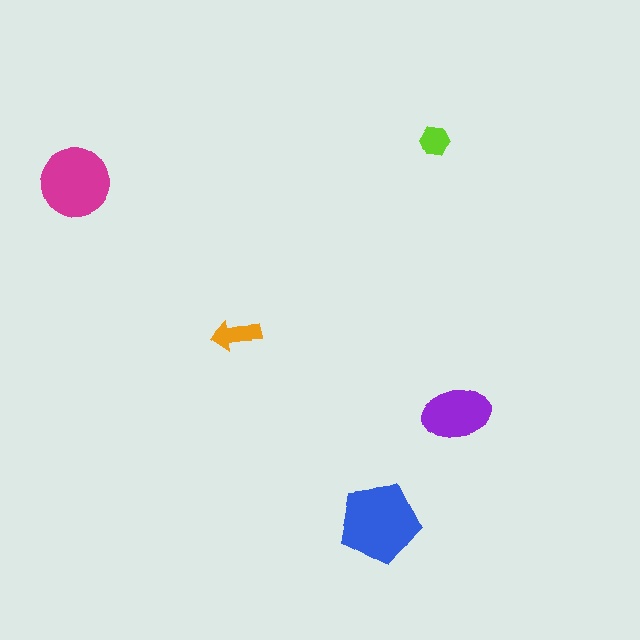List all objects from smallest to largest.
The lime hexagon, the orange arrow, the purple ellipse, the magenta circle, the blue pentagon.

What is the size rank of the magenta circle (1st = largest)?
2nd.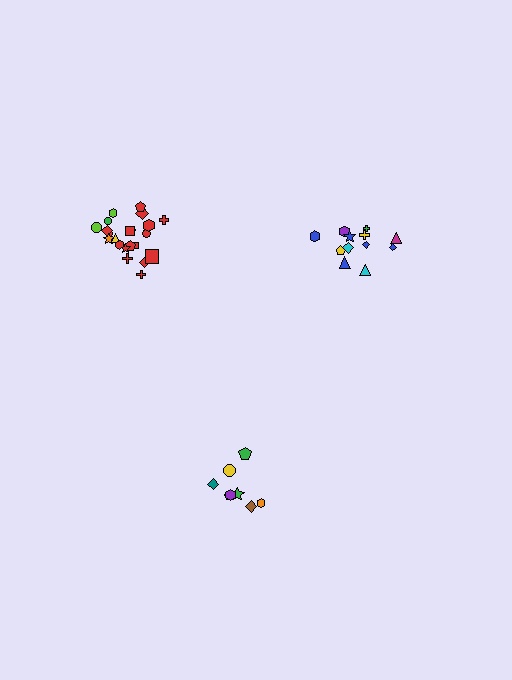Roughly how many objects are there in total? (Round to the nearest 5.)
Roughly 40 objects in total.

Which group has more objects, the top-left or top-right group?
The top-left group.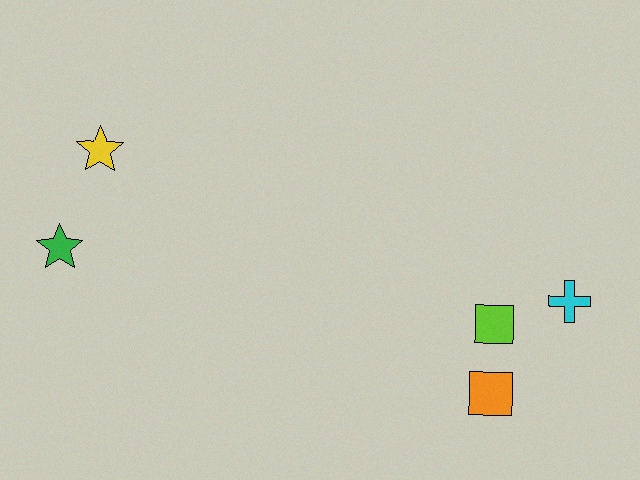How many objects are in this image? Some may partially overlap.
There are 5 objects.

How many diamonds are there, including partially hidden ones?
There are no diamonds.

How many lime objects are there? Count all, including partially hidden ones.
There is 1 lime object.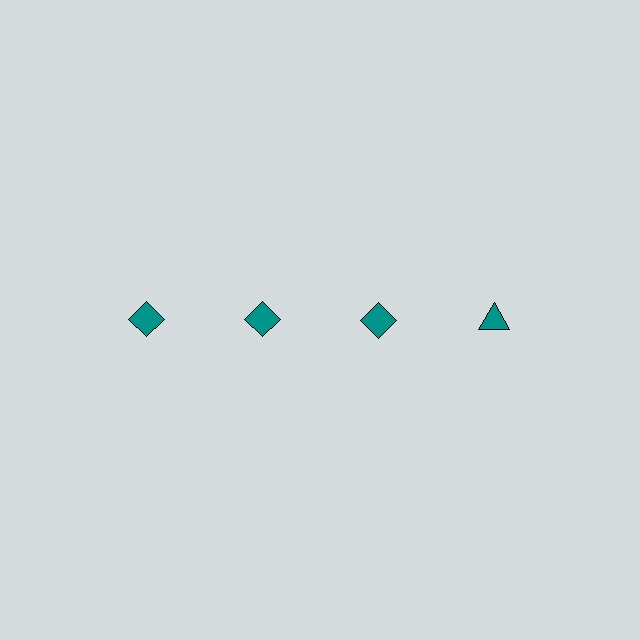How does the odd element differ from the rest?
It has a different shape: triangle instead of diamond.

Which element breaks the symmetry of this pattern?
The teal triangle in the top row, second from right column breaks the symmetry. All other shapes are teal diamonds.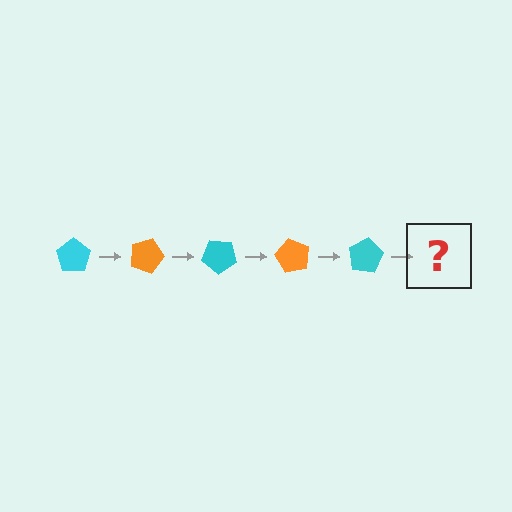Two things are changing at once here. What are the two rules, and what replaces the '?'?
The two rules are that it rotates 20 degrees each step and the color cycles through cyan and orange. The '?' should be an orange pentagon, rotated 100 degrees from the start.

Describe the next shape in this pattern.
It should be an orange pentagon, rotated 100 degrees from the start.